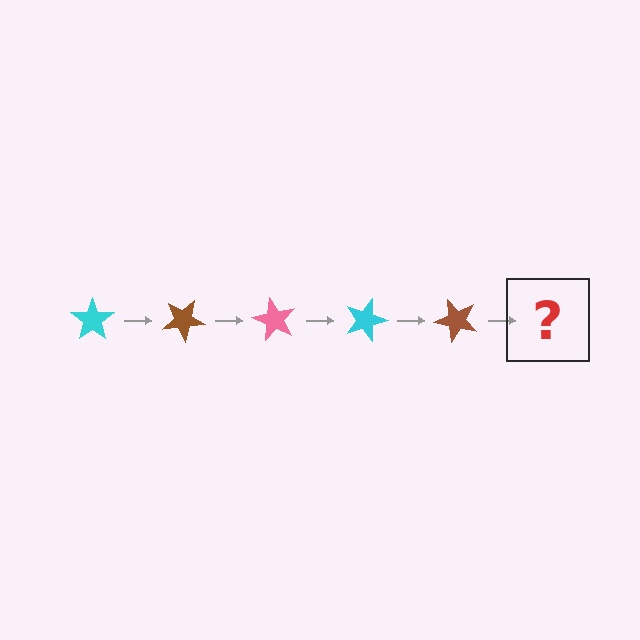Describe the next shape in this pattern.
It should be a pink star, rotated 150 degrees from the start.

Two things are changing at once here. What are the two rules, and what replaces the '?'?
The two rules are that it rotates 30 degrees each step and the color cycles through cyan, brown, and pink. The '?' should be a pink star, rotated 150 degrees from the start.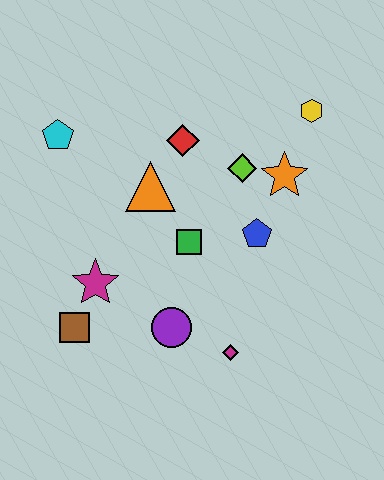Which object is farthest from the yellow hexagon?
The brown square is farthest from the yellow hexagon.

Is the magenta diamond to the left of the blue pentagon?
Yes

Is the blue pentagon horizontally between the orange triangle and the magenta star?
No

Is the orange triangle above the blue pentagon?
Yes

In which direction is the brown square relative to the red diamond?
The brown square is below the red diamond.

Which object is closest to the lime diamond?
The orange star is closest to the lime diamond.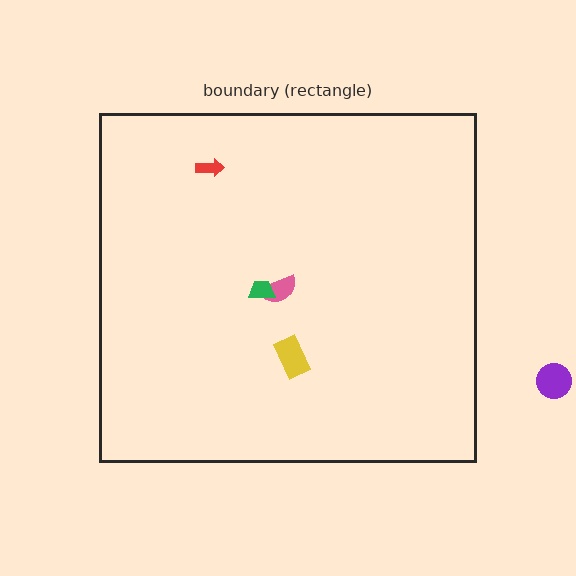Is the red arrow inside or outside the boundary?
Inside.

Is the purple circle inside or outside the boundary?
Outside.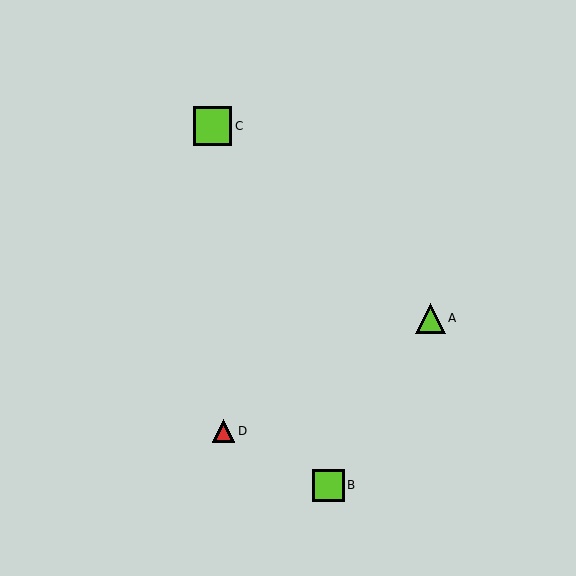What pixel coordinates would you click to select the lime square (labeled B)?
Click at (328, 485) to select the lime square B.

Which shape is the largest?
The lime square (labeled C) is the largest.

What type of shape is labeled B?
Shape B is a lime square.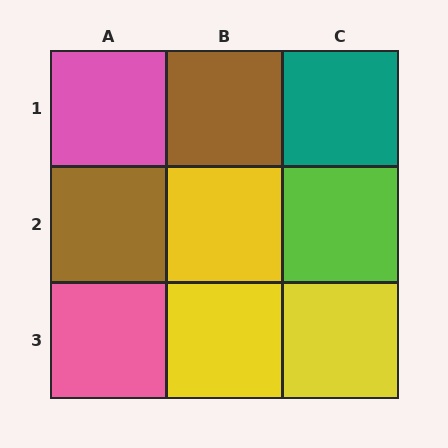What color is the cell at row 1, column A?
Pink.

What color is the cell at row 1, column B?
Brown.